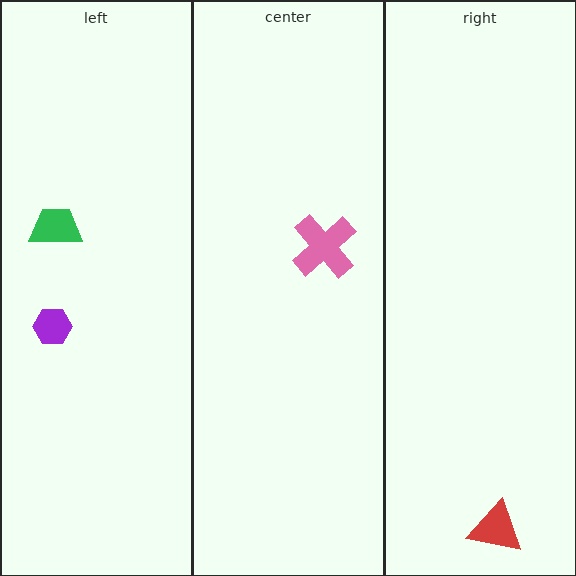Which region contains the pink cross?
The center region.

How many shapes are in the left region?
2.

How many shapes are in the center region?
1.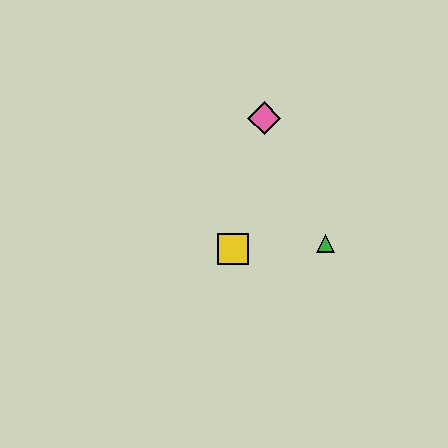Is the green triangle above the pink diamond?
No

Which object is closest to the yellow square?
The green triangle is closest to the yellow square.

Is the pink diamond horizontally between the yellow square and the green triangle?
Yes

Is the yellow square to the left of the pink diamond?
Yes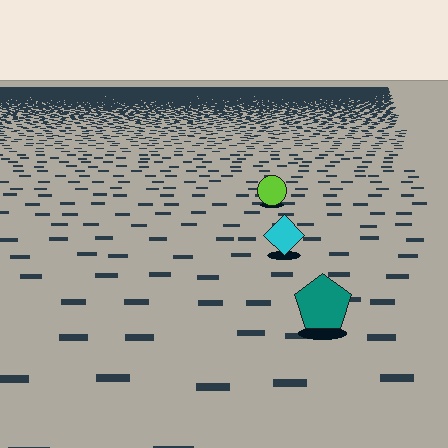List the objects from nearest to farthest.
From nearest to farthest: the teal pentagon, the cyan diamond, the lime circle.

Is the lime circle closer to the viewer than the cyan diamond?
No. The cyan diamond is closer — you can tell from the texture gradient: the ground texture is coarser near it.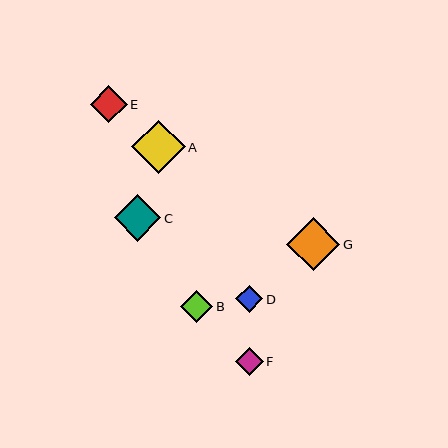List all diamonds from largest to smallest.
From largest to smallest: A, G, C, E, B, F, D.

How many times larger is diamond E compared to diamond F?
Diamond E is approximately 1.3 times the size of diamond F.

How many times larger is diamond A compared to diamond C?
Diamond A is approximately 1.2 times the size of diamond C.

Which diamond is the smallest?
Diamond D is the smallest with a size of approximately 27 pixels.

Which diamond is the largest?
Diamond A is the largest with a size of approximately 54 pixels.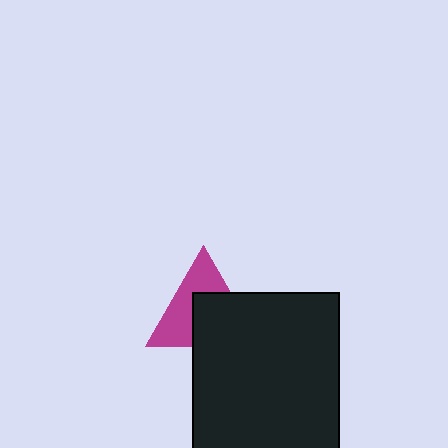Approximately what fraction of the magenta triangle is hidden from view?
Roughly 51% of the magenta triangle is hidden behind the black rectangle.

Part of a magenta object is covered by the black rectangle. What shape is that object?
It is a triangle.